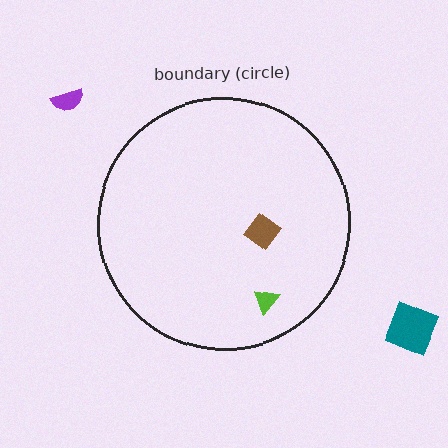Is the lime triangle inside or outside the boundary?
Inside.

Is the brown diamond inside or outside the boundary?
Inside.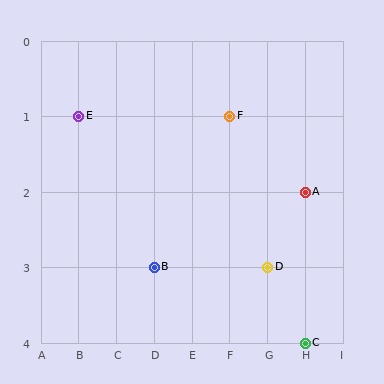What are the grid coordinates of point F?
Point F is at grid coordinates (F, 1).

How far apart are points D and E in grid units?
Points D and E are 5 columns and 2 rows apart (about 5.4 grid units diagonally).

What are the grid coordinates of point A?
Point A is at grid coordinates (H, 2).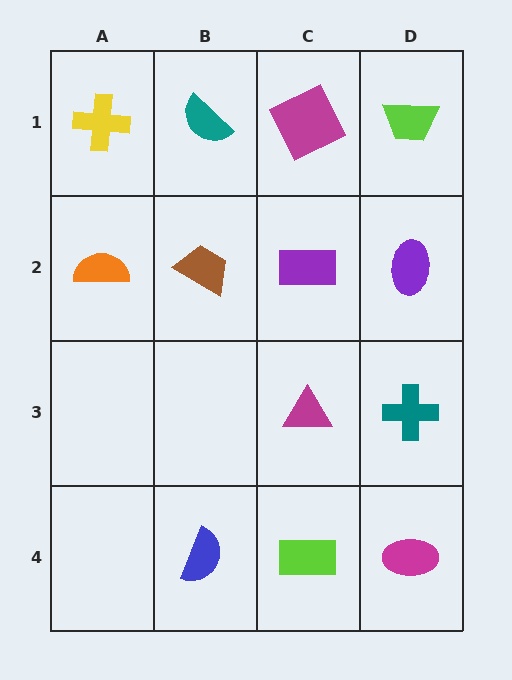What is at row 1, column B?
A teal semicircle.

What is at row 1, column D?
A lime trapezoid.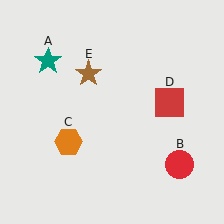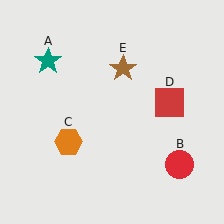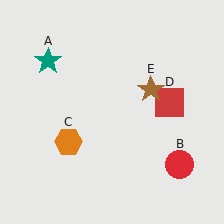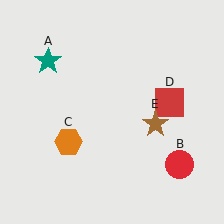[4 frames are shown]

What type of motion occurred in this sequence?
The brown star (object E) rotated clockwise around the center of the scene.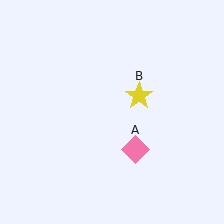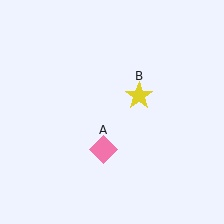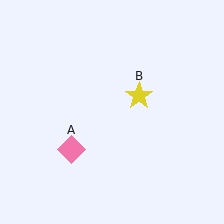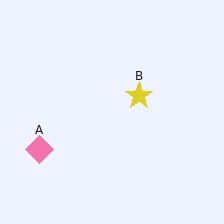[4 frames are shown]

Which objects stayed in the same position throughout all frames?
Yellow star (object B) remained stationary.